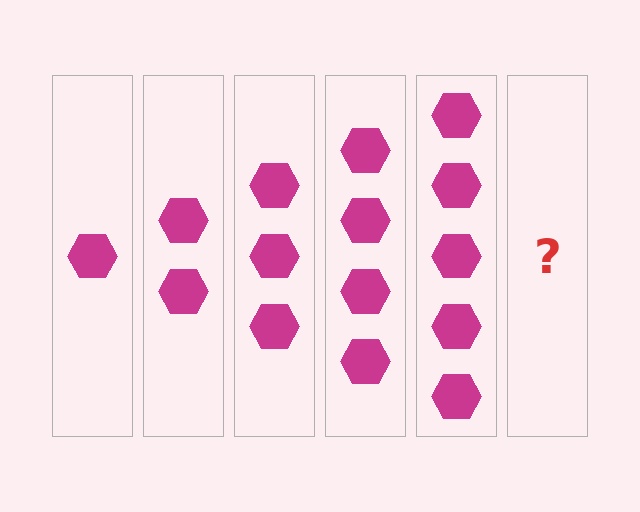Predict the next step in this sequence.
The next step is 6 hexagons.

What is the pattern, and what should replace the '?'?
The pattern is that each step adds one more hexagon. The '?' should be 6 hexagons.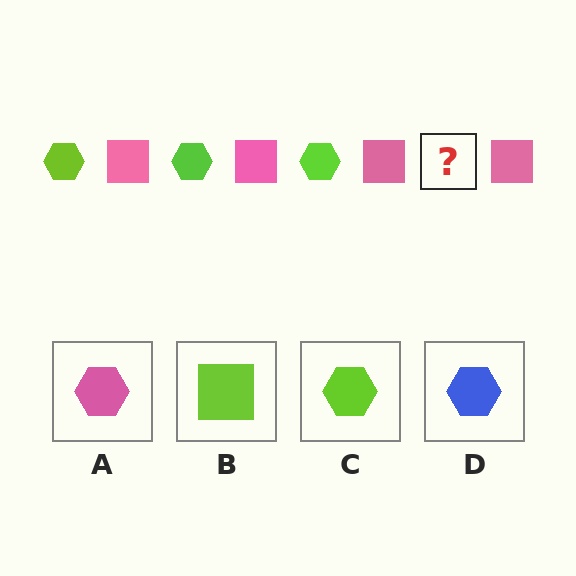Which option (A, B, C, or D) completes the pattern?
C.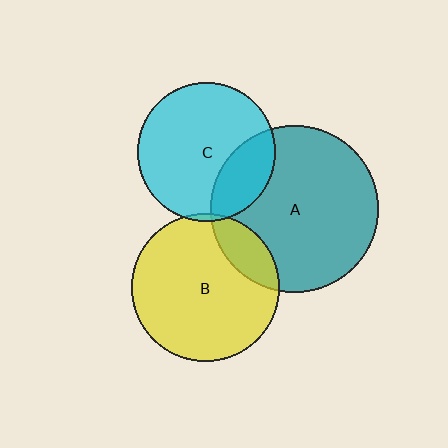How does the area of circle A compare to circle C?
Approximately 1.4 times.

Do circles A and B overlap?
Yes.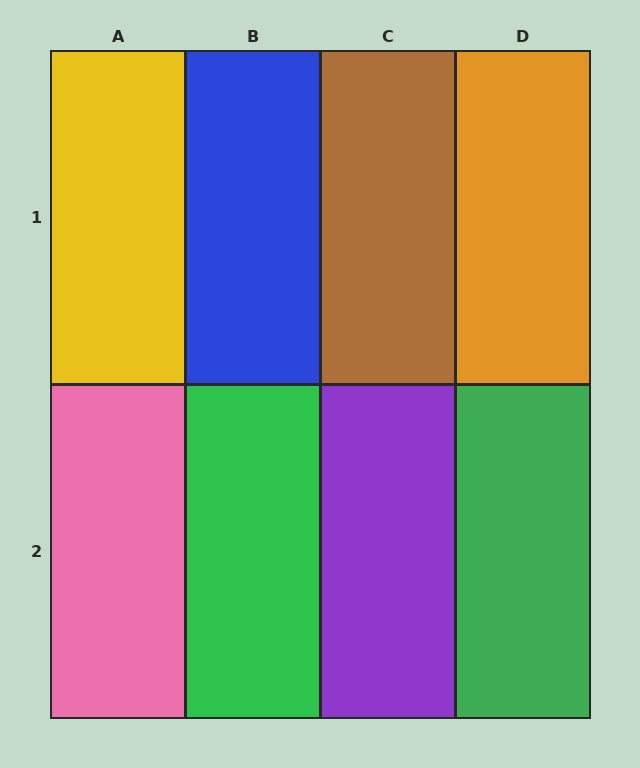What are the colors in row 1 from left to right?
Yellow, blue, brown, orange.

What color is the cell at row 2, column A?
Pink.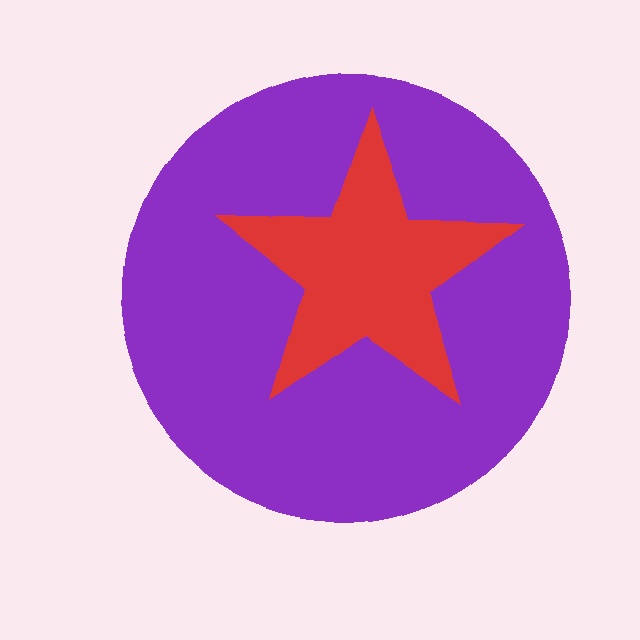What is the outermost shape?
The purple circle.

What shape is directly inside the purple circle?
The red star.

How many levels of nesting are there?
2.